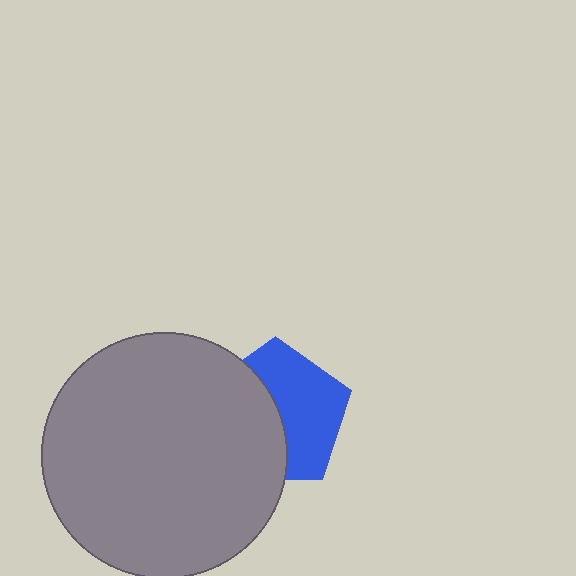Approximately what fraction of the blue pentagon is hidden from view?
Roughly 48% of the blue pentagon is hidden behind the gray circle.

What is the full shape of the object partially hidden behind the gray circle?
The partially hidden object is a blue pentagon.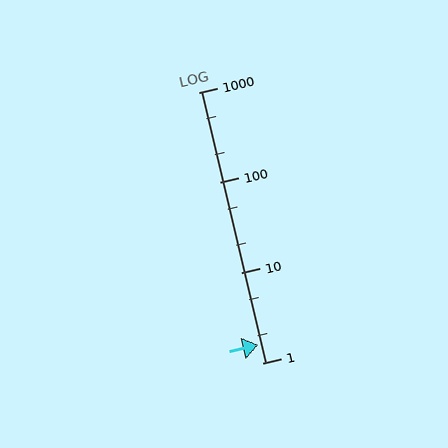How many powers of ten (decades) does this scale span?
The scale spans 3 decades, from 1 to 1000.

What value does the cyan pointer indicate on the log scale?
The pointer indicates approximately 1.6.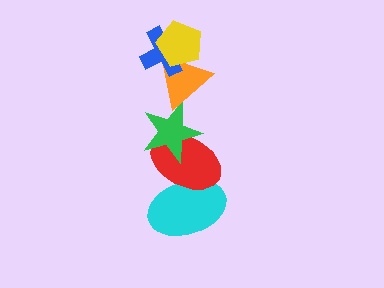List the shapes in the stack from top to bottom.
From top to bottom: the yellow pentagon, the blue cross, the orange triangle, the green star, the red ellipse, the cyan ellipse.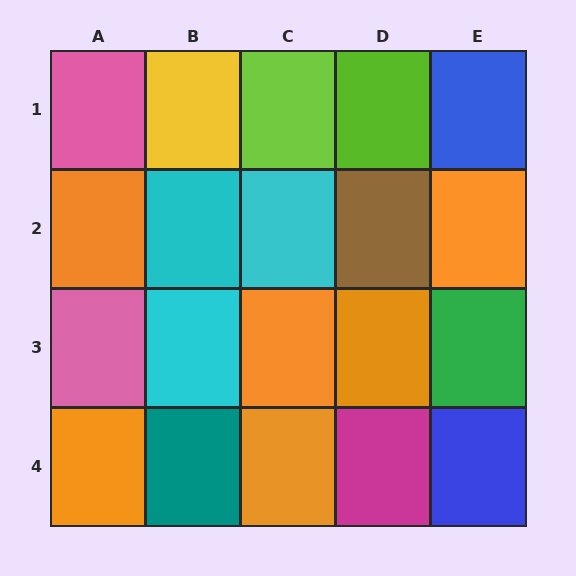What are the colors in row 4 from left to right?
Orange, teal, orange, magenta, blue.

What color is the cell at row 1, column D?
Lime.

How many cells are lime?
2 cells are lime.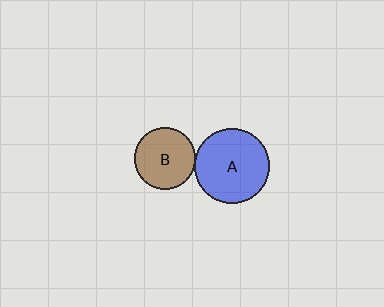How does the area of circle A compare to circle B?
Approximately 1.5 times.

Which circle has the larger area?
Circle A (blue).